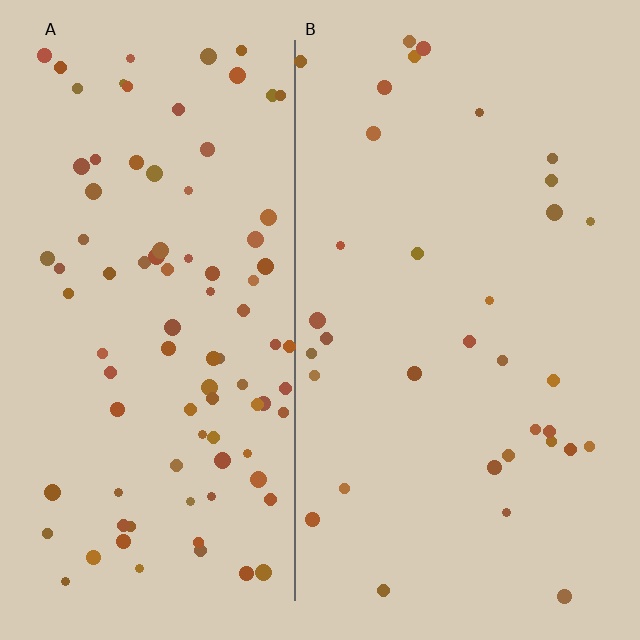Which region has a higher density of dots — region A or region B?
A (the left).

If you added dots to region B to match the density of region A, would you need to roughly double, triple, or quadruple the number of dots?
Approximately triple.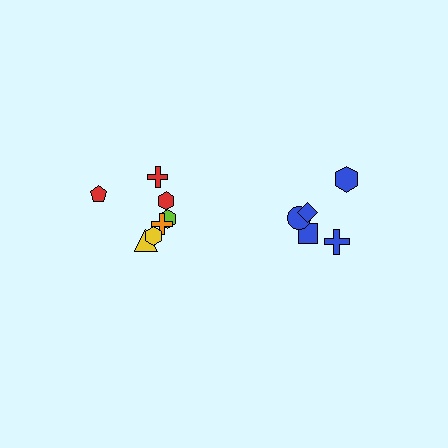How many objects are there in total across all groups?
There are 12 objects.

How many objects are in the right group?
There are 5 objects.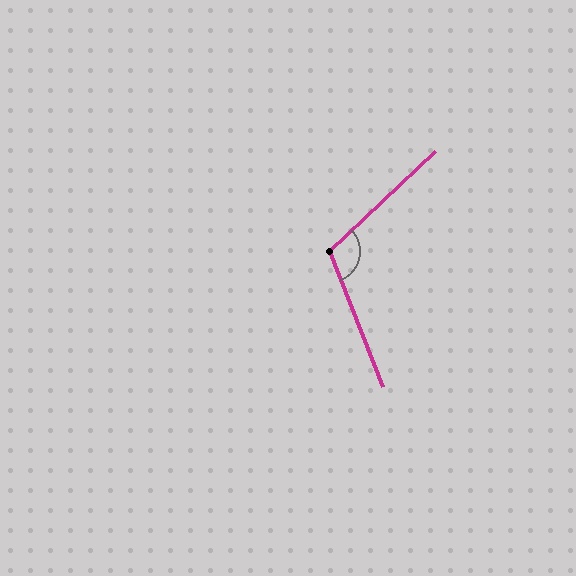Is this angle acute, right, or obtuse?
It is obtuse.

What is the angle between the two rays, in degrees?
Approximately 112 degrees.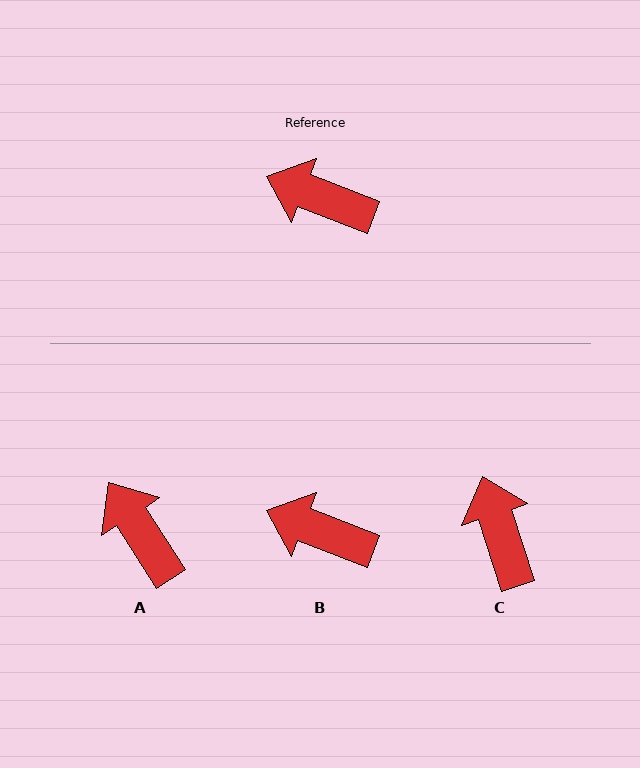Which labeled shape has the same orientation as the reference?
B.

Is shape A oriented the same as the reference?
No, it is off by about 36 degrees.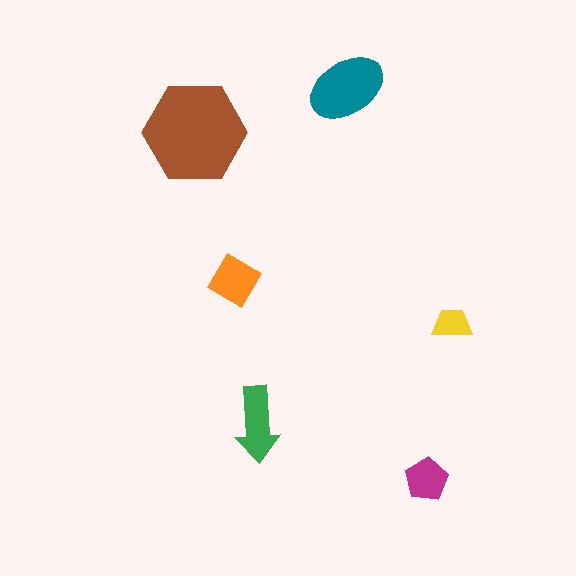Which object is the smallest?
The yellow trapezoid.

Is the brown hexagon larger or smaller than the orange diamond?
Larger.